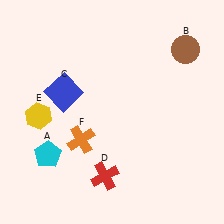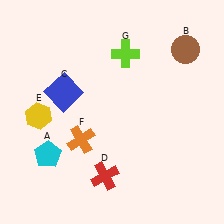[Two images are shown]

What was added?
A lime cross (G) was added in Image 2.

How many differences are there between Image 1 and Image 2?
There is 1 difference between the two images.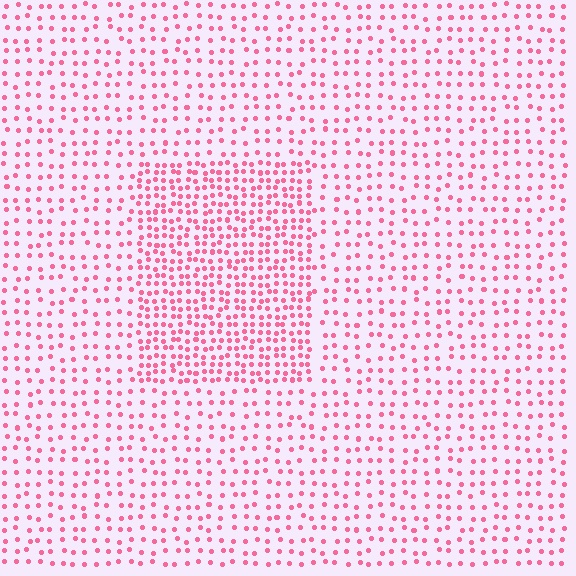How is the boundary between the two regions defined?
The boundary is defined by a change in element density (approximately 2.0x ratio). All elements are the same color, size, and shape.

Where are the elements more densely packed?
The elements are more densely packed inside the rectangle boundary.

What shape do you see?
I see a rectangle.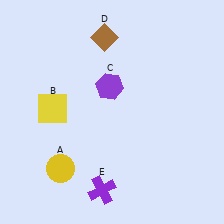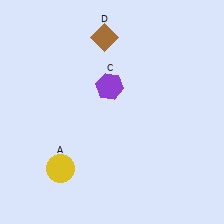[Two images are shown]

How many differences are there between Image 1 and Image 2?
There are 2 differences between the two images.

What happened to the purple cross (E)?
The purple cross (E) was removed in Image 2. It was in the bottom-left area of Image 1.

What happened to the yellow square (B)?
The yellow square (B) was removed in Image 2. It was in the top-left area of Image 1.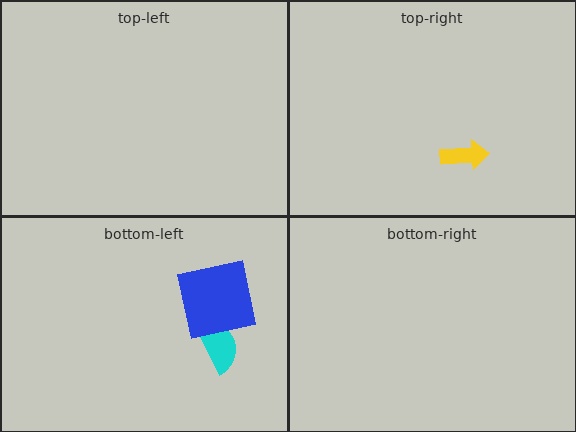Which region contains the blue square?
The bottom-left region.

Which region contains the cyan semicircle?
The bottom-left region.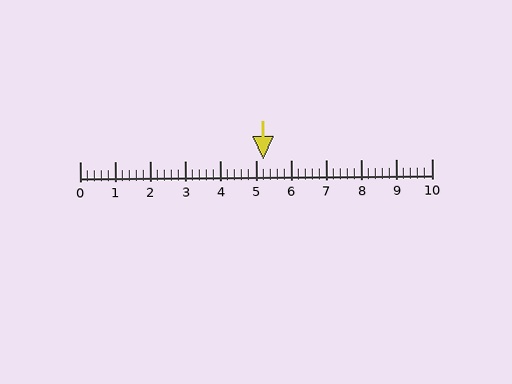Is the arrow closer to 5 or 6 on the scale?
The arrow is closer to 5.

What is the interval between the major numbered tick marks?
The major tick marks are spaced 1 units apart.